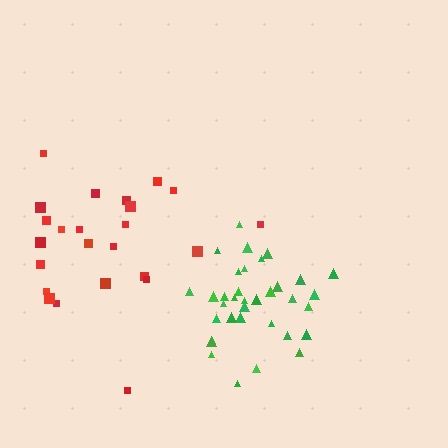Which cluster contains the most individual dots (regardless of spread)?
Green (35).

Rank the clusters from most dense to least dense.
green, red.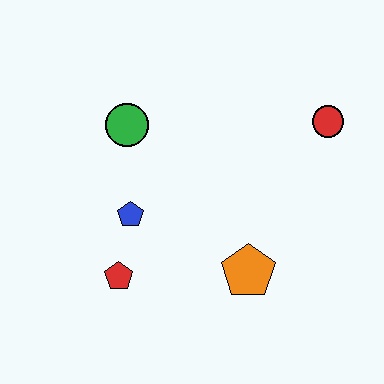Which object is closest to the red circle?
The orange pentagon is closest to the red circle.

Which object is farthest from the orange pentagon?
The green circle is farthest from the orange pentagon.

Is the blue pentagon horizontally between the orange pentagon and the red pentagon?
Yes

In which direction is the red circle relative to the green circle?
The red circle is to the right of the green circle.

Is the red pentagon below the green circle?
Yes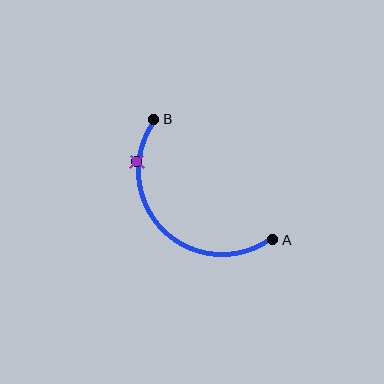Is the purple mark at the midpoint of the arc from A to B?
No. The purple mark lies on the arc but is closer to endpoint B. The arc midpoint would be at the point on the curve equidistant along the arc from both A and B.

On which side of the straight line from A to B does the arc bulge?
The arc bulges below and to the left of the straight line connecting A and B.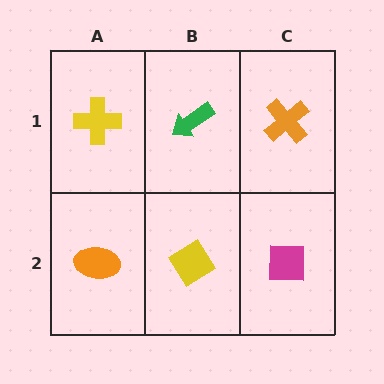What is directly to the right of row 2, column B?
A magenta square.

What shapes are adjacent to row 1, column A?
An orange ellipse (row 2, column A), a green arrow (row 1, column B).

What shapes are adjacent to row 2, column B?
A green arrow (row 1, column B), an orange ellipse (row 2, column A), a magenta square (row 2, column C).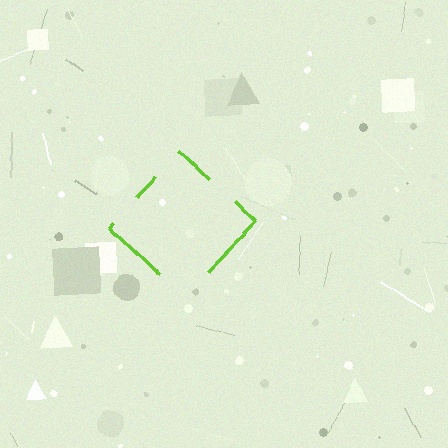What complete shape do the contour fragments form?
The contour fragments form a diamond.